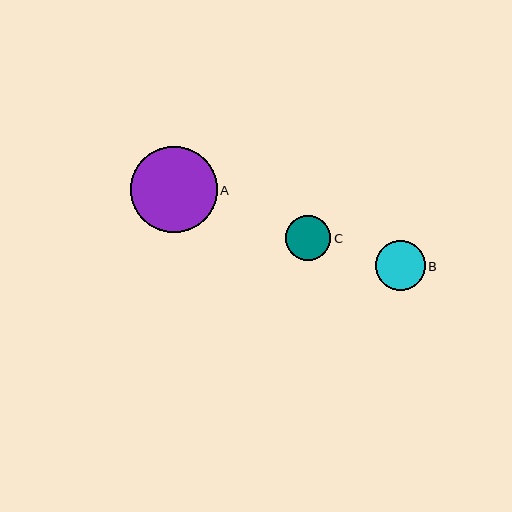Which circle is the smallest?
Circle C is the smallest with a size of approximately 45 pixels.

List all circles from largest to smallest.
From largest to smallest: A, B, C.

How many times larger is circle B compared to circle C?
Circle B is approximately 1.1 times the size of circle C.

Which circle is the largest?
Circle A is the largest with a size of approximately 86 pixels.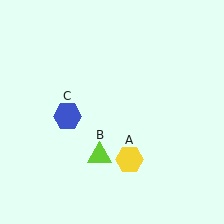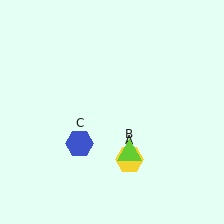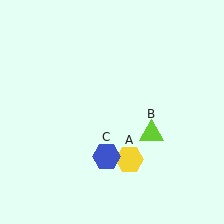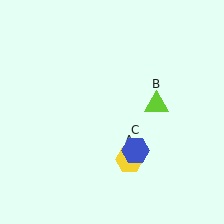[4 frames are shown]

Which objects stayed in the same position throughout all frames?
Yellow hexagon (object A) remained stationary.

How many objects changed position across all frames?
2 objects changed position: lime triangle (object B), blue hexagon (object C).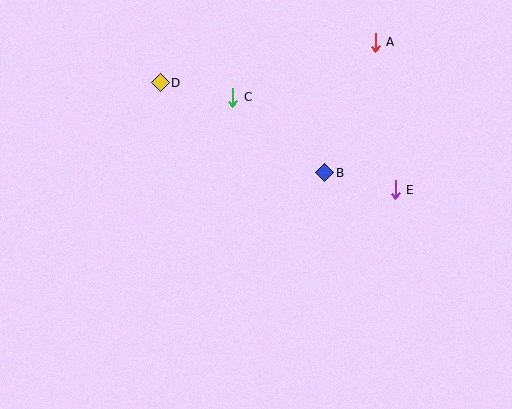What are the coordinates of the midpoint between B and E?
The midpoint between B and E is at (360, 181).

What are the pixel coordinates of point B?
Point B is at (325, 173).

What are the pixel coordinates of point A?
Point A is at (375, 42).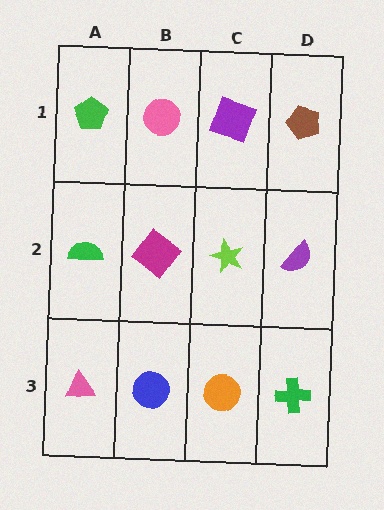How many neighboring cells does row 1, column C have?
3.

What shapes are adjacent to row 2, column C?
A purple square (row 1, column C), an orange circle (row 3, column C), a magenta diamond (row 2, column B), a purple semicircle (row 2, column D).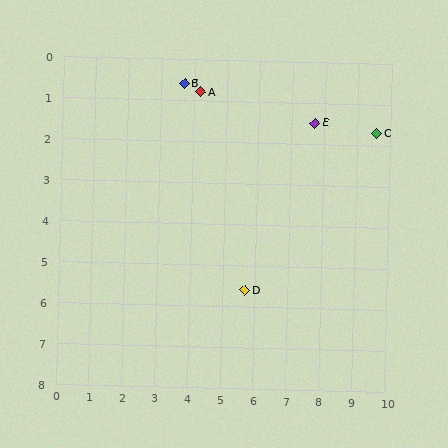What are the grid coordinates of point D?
Point D is at approximately (5.7, 5.6).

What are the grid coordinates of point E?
Point E is at approximately (7.7, 1.5).